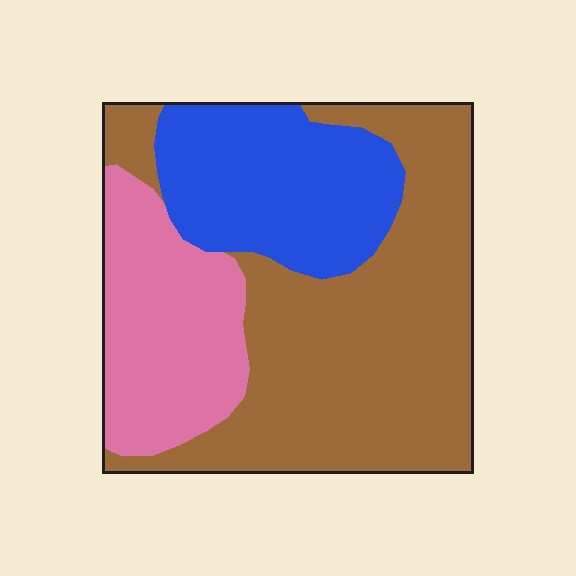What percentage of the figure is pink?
Pink covers roughly 25% of the figure.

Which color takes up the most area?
Brown, at roughly 50%.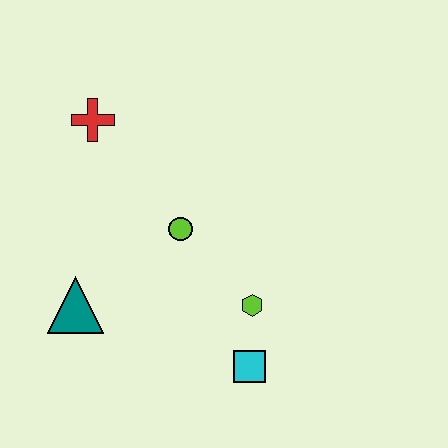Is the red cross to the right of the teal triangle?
Yes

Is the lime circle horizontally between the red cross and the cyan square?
Yes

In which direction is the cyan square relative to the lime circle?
The cyan square is below the lime circle.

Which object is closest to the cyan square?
The lime hexagon is closest to the cyan square.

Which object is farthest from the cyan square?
The red cross is farthest from the cyan square.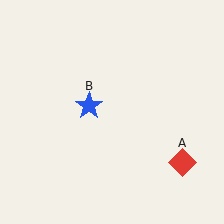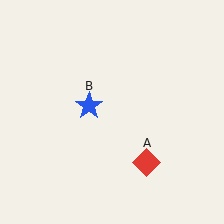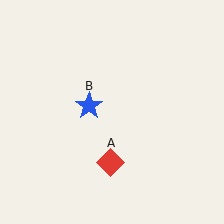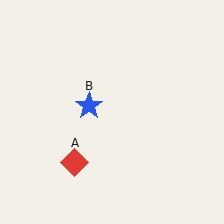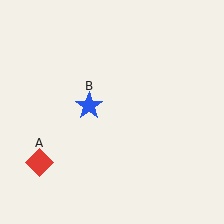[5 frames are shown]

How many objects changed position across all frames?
1 object changed position: red diamond (object A).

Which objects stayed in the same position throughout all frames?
Blue star (object B) remained stationary.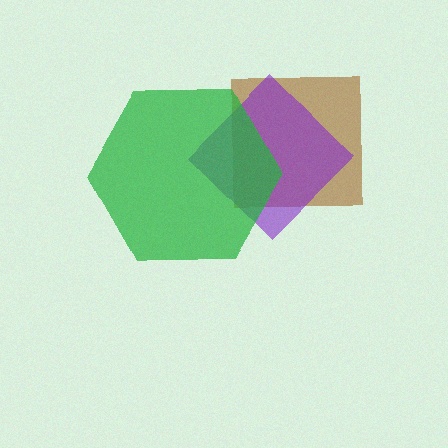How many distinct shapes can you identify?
There are 3 distinct shapes: a brown square, a purple diamond, a green hexagon.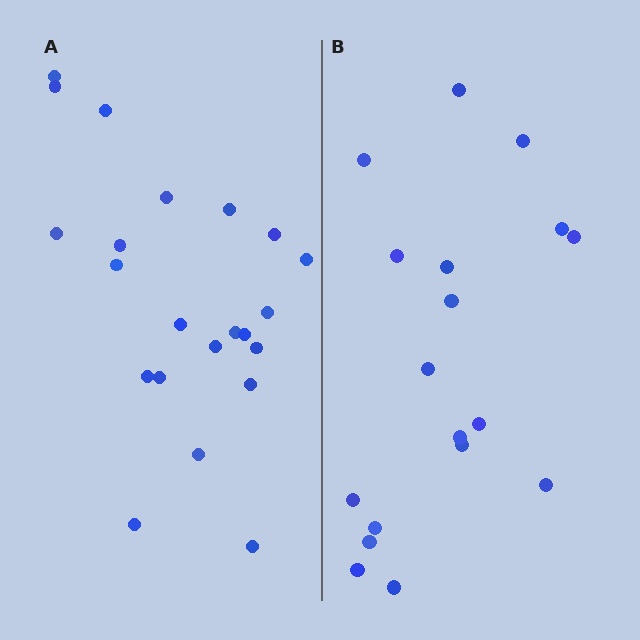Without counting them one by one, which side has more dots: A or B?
Region A (the left region) has more dots.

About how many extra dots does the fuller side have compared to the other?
Region A has about 4 more dots than region B.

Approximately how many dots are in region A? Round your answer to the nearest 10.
About 20 dots. (The exact count is 22, which rounds to 20.)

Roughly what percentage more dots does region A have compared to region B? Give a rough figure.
About 20% more.